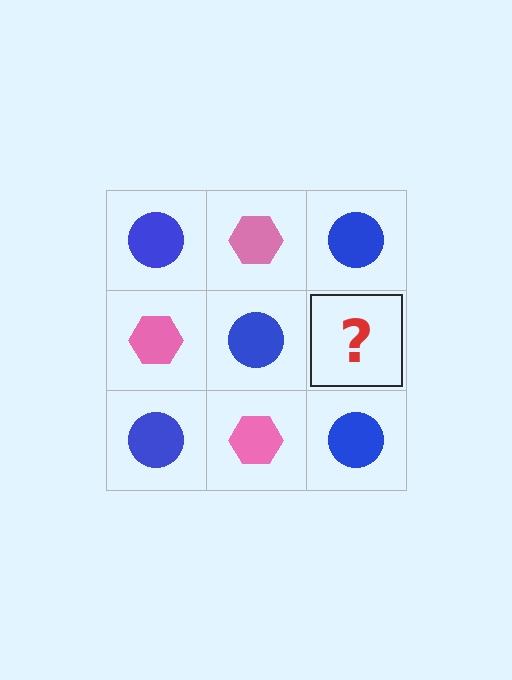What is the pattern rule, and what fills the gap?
The rule is that it alternates blue circle and pink hexagon in a checkerboard pattern. The gap should be filled with a pink hexagon.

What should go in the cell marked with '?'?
The missing cell should contain a pink hexagon.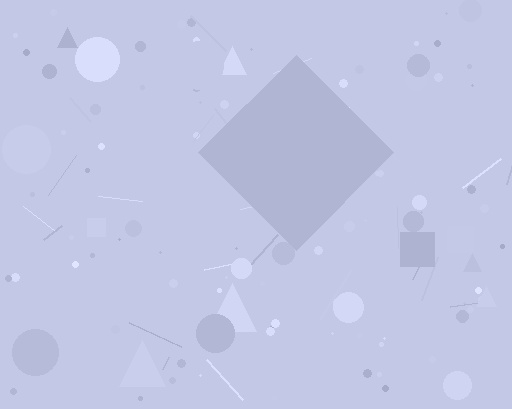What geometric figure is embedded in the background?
A diamond is embedded in the background.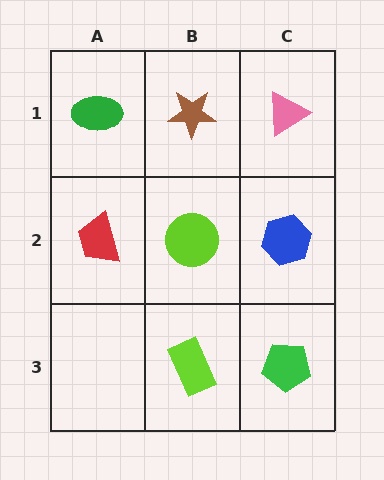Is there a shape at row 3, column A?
No, that cell is empty.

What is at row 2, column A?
A red trapezoid.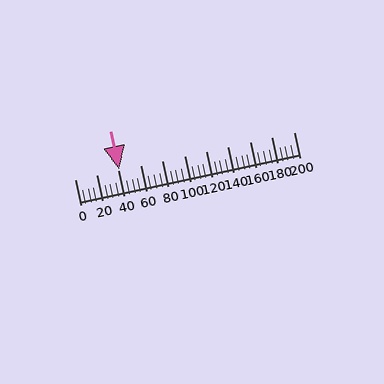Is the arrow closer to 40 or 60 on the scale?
The arrow is closer to 40.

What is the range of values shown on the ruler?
The ruler shows values from 0 to 200.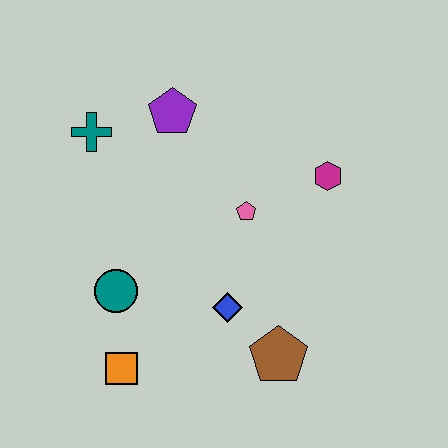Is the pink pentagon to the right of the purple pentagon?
Yes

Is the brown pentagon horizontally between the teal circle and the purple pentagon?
No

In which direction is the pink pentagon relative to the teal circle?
The pink pentagon is to the right of the teal circle.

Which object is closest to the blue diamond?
The brown pentagon is closest to the blue diamond.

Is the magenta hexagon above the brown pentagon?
Yes